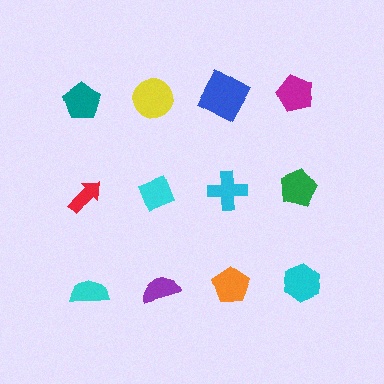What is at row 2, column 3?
A cyan cross.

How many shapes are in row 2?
4 shapes.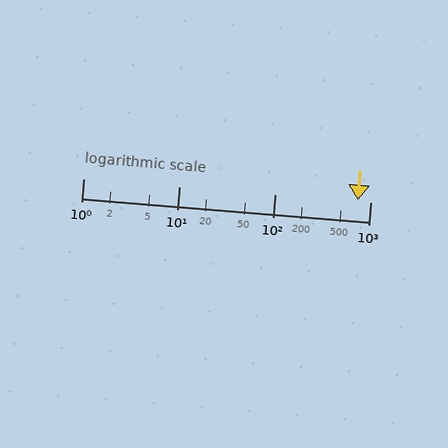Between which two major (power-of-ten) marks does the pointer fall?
The pointer is between 100 and 1000.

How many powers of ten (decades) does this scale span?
The scale spans 3 decades, from 1 to 1000.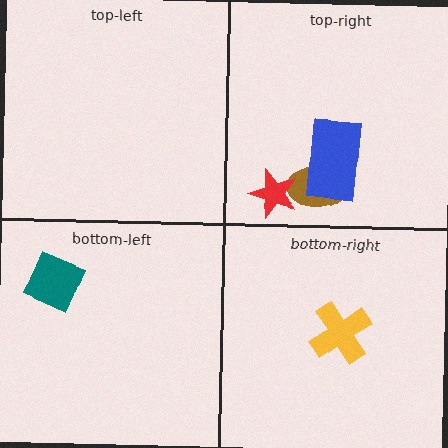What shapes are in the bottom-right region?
The yellow cross.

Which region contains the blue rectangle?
The top-right region.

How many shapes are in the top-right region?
3.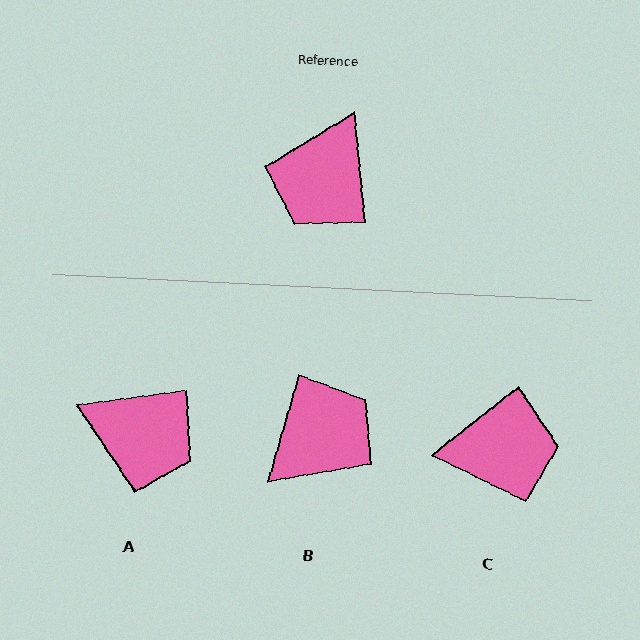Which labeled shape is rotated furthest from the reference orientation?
B, about 158 degrees away.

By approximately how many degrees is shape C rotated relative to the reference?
Approximately 123 degrees counter-clockwise.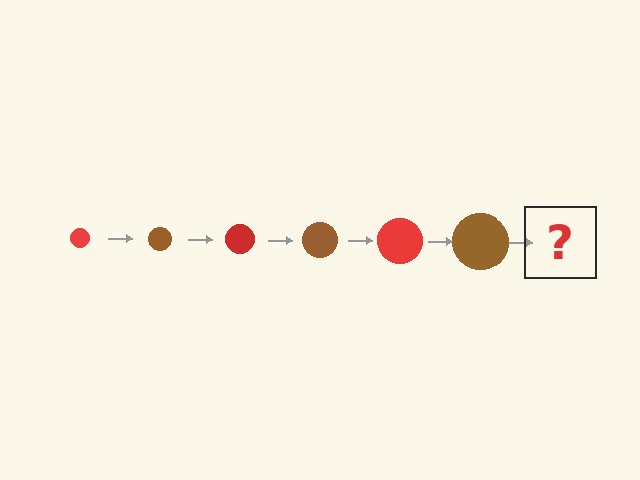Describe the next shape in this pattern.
It should be a red circle, larger than the previous one.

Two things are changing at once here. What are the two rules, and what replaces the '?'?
The two rules are that the circle grows larger each step and the color cycles through red and brown. The '?' should be a red circle, larger than the previous one.